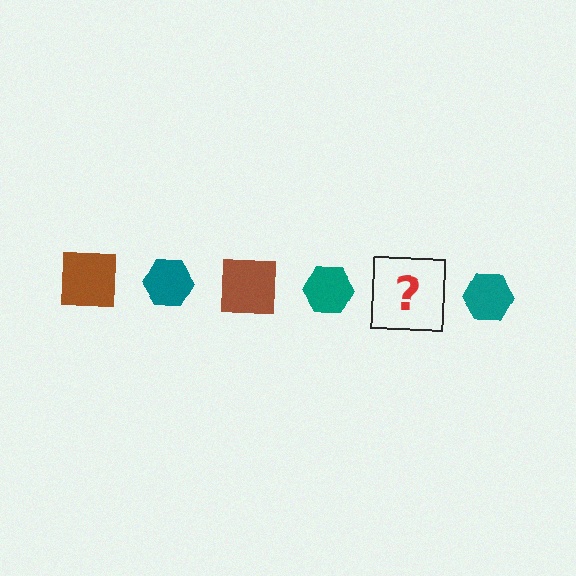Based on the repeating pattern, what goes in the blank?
The blank should be a brown square.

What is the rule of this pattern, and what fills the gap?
The rule is that the pattern alternates between brown square and teal hexagon. The gap should be filled with a brown square.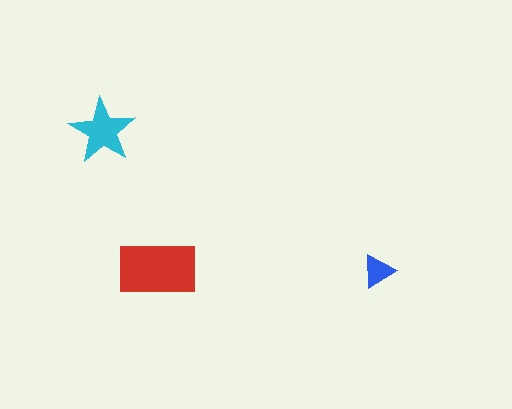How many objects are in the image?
There are 3 objects in the image.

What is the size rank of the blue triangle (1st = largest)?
3rd.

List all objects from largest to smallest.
The red rectangle, the cyan star, the blue triangle.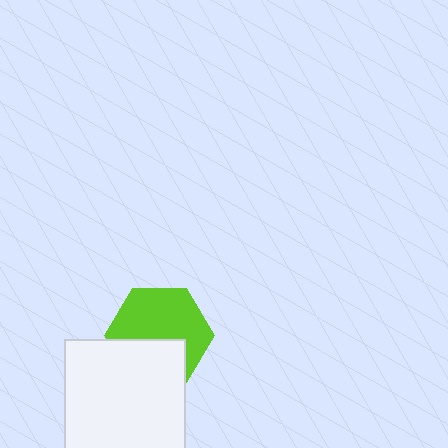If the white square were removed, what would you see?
You would see the complete lime hexagon.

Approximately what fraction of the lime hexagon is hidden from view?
Roughly 37% of the lime hexagon is hidden behind the white square.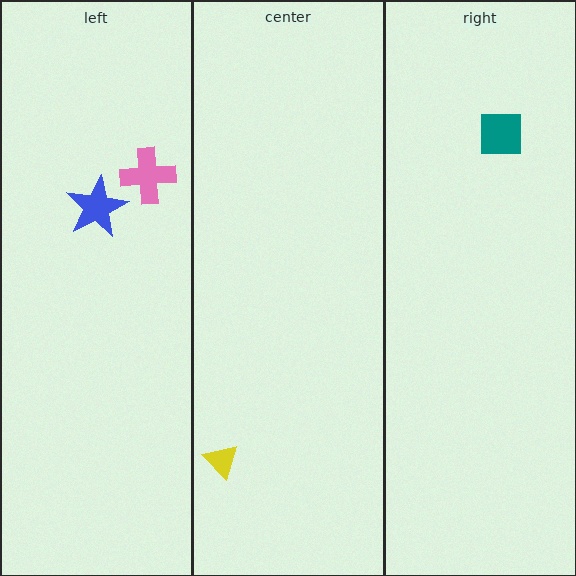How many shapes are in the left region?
2.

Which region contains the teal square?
The right region.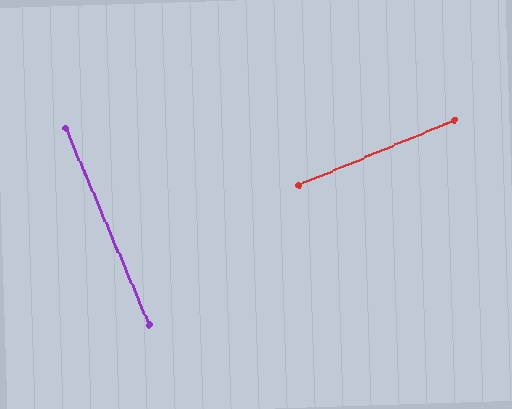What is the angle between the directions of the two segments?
Approximately 89 degrees.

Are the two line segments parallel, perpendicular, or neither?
Perpendicular — they meet at approximately 89°.